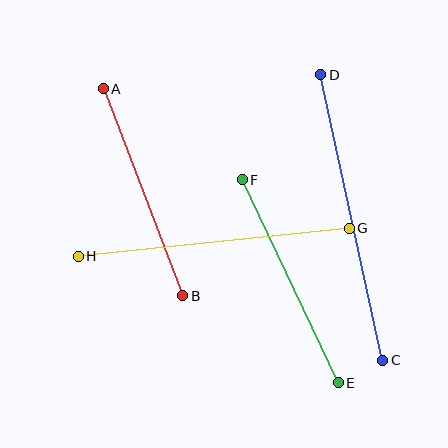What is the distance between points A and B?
The distance is approximately 222 pixels.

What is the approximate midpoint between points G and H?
The midpoint is at approximately (214, 242) pixels.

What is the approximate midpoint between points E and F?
The midpoint is at approximately (290, 281) pixels.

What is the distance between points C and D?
The distance is approximately 292 pixels.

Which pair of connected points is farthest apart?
Points C and D are farthest apart.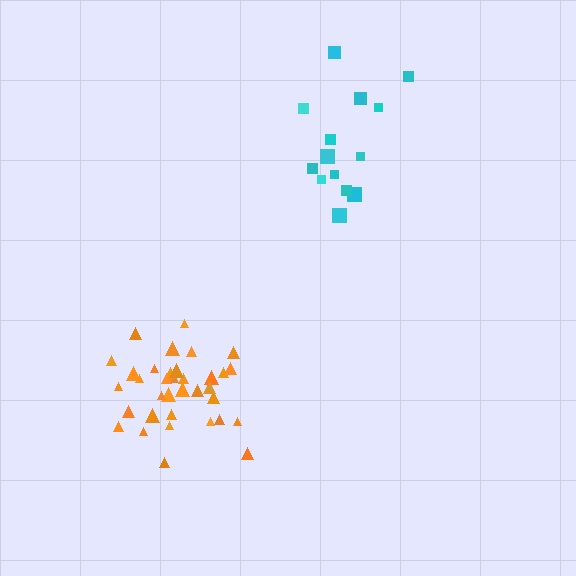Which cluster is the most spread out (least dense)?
Cyan.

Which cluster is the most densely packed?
Orange.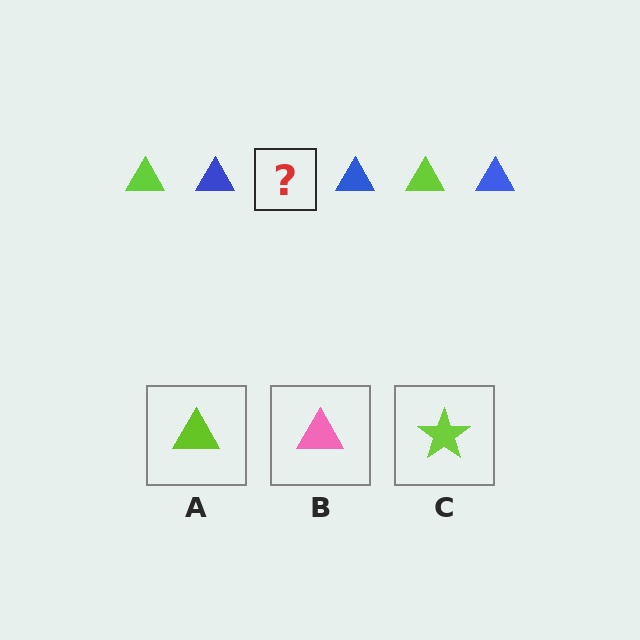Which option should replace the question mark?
Option A.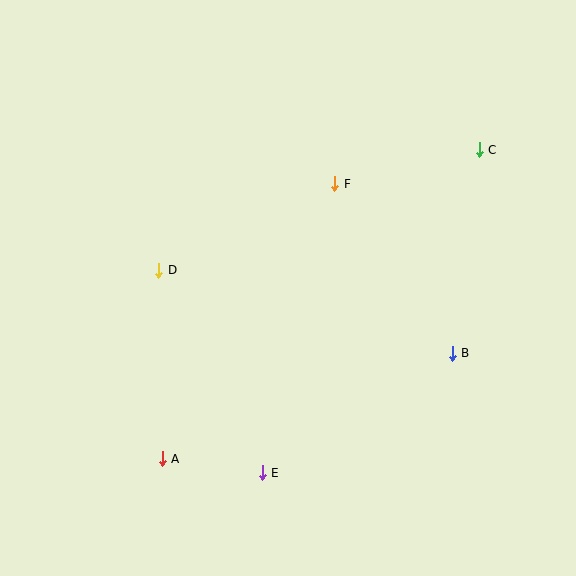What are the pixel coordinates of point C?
Point C is at (479, 150).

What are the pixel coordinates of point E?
Point E is at (262, 473).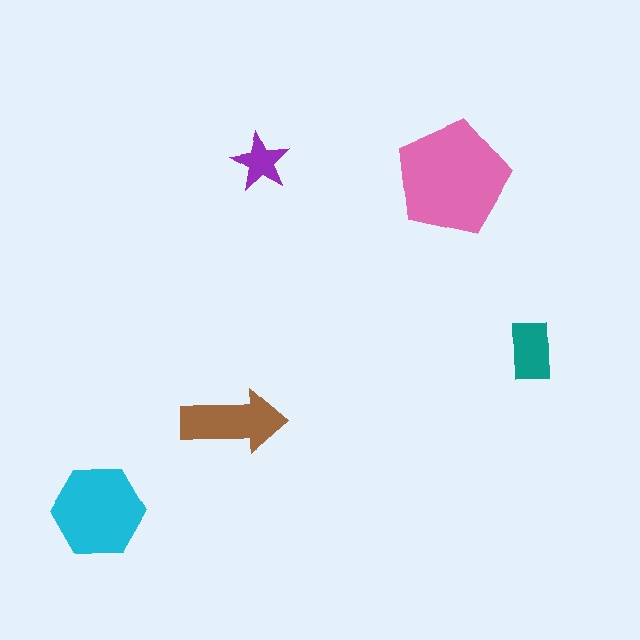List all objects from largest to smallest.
The pink pentagon, the cyan hexagon, the brown arrow, the teal rectangle, the purple star.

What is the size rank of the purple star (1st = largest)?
5th.